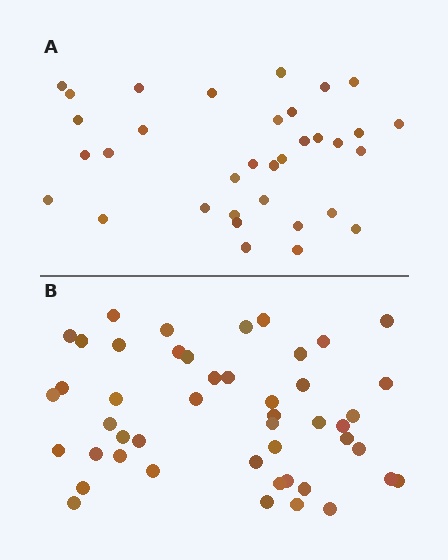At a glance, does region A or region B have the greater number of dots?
Region B (the bottom region) has more dots.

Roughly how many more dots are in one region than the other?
Region B has approximately 15 more dots than region A.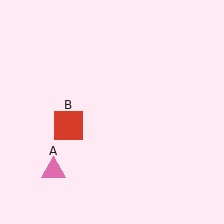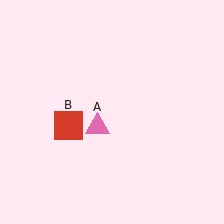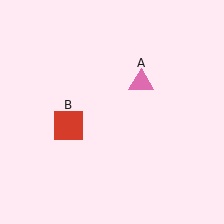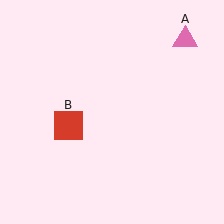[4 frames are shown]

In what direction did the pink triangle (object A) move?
The pink triangle (object A) moved up and to the right.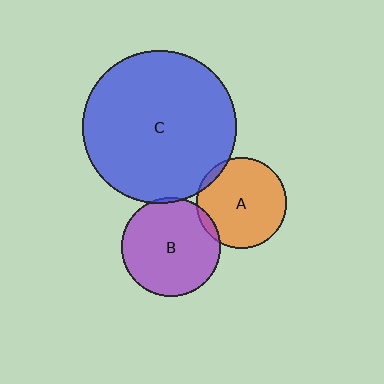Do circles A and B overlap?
Yes.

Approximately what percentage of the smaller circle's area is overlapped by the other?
Approximately 5%.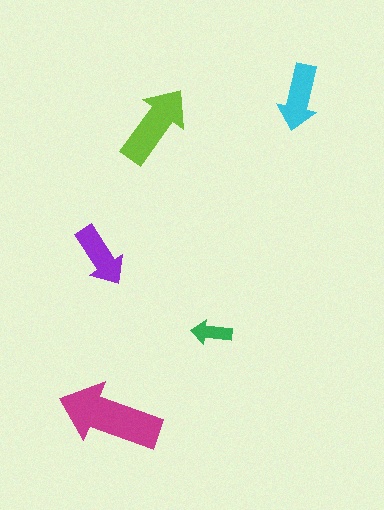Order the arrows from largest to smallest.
the magenta one, the lime one, the cyan one, the purple one, the green one.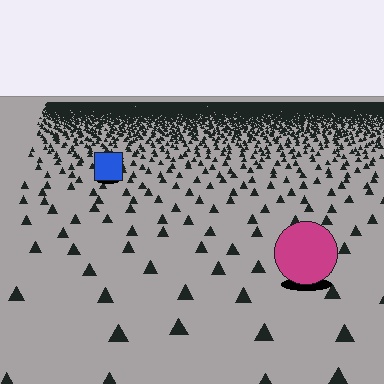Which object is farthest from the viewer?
The blue square is farthest from the viewer. It appears smaller and the ground texture around it is denser.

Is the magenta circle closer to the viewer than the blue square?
Yes. The magenta circle is closer — you can tell from the texture gradient: the ground texture is coarser near it.